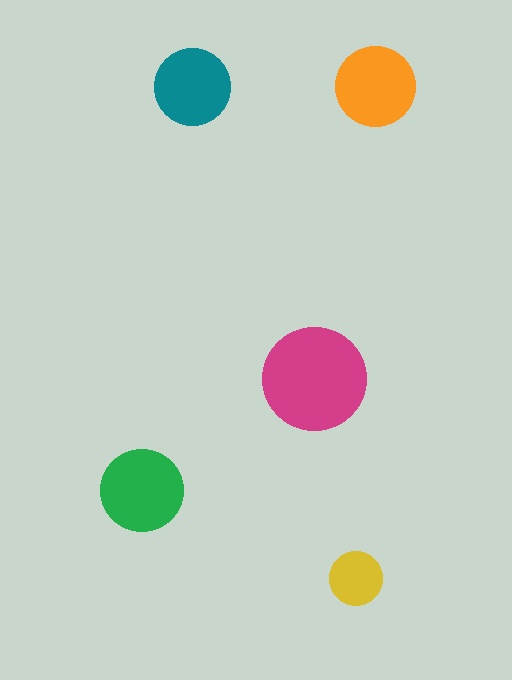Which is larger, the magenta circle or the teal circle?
The magenta one.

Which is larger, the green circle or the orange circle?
The green one.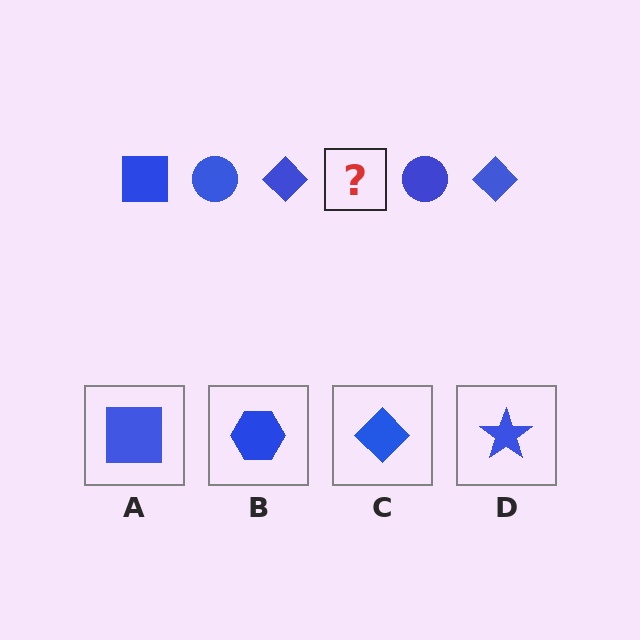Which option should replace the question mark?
Option A.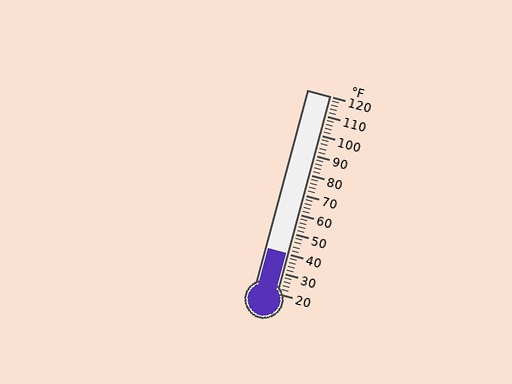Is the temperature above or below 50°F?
The temperature is below 50°F.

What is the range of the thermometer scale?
The thermometer scale ranges from 20°F to 120°F.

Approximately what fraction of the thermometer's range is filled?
The thermometer is filled to approximately 20% of its range.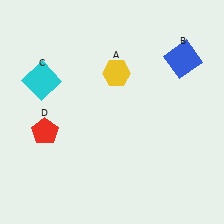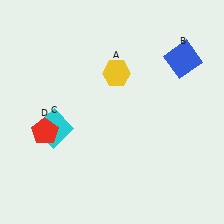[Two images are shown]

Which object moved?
The cyan square (C) moved down.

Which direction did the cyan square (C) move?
The cyan square (C) moved down.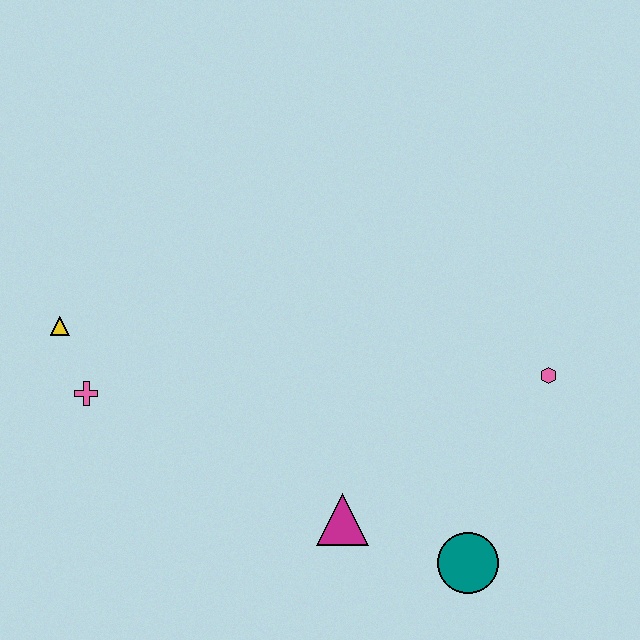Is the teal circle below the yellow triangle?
Yes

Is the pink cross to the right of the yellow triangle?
Yes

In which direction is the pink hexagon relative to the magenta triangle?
The pink hexagon is to the right of the magenta triangle.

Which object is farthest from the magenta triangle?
The yellow triangle is farthest from the magenta triangle.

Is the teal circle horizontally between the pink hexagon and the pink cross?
Yes